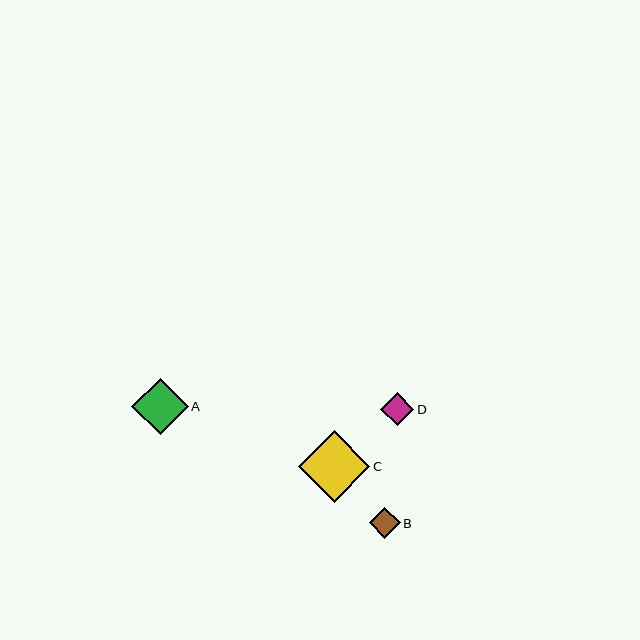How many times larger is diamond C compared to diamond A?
Diamond C is approximately 1.3 times the size of diamond A.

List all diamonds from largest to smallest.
From largest to smallest: C, A, D, B.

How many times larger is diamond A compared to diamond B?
Diamond A is approximately 1.8 times the size of diamond B.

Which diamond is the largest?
Diamond C is the largest with a size of approximately 72 pixels.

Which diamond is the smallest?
Diamond B is the smallest with a size of approximately 31 pixels.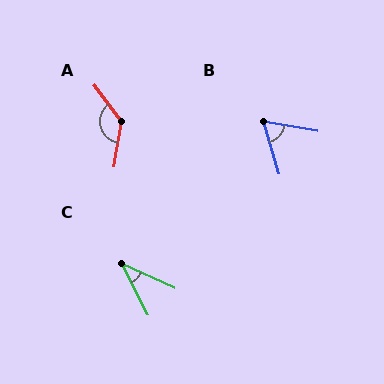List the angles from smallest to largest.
C (38°), B (64°), A (133°).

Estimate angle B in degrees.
Approximately 64 degrees.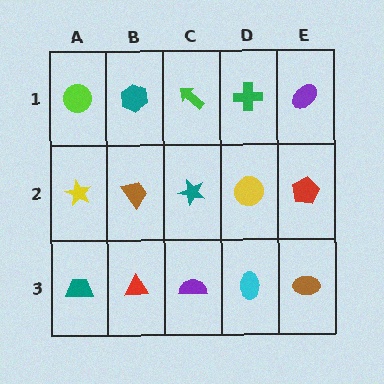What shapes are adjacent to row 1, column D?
A yellow circle (row 2, column D), a green arrow (row 1, column C), a purple ellipse (row 1, column E).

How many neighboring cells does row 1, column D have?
3.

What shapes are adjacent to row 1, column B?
A brown trapezoid (row 2, column B), a lime circle (row 1, column A), a green arrow (row 1, column C).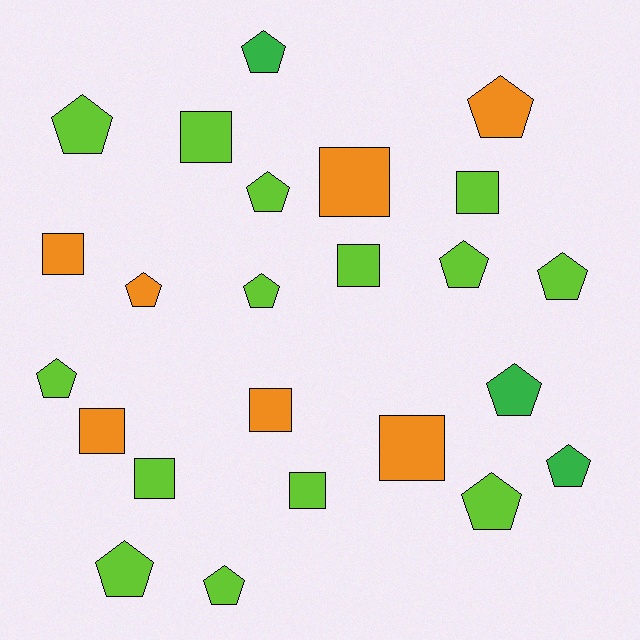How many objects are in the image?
There are 24 objects.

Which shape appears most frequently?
Pentagon, with 14 objects.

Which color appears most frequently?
Lime, with 14 objects.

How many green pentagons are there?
There are 3 green pentagons.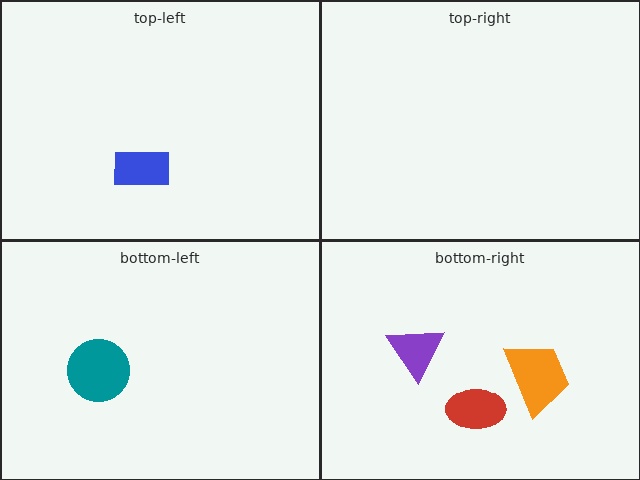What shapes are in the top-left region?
The blue rectangle.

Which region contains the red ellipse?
The bottom-right region.